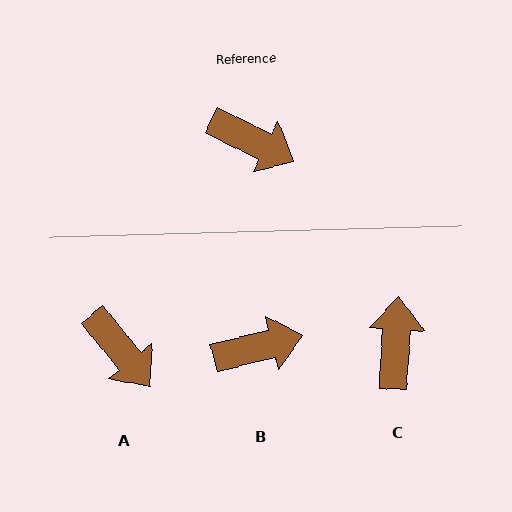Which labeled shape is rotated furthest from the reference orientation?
C, about 112 degrees away.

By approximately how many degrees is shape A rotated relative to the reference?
Approximately 25 degrees clockwise.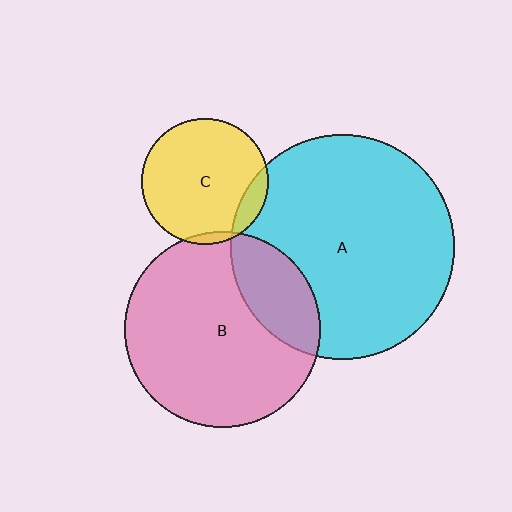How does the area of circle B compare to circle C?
Approximately 2.4 times.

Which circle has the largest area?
Circle A (cyan).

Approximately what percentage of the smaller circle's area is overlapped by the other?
Approximately 10%.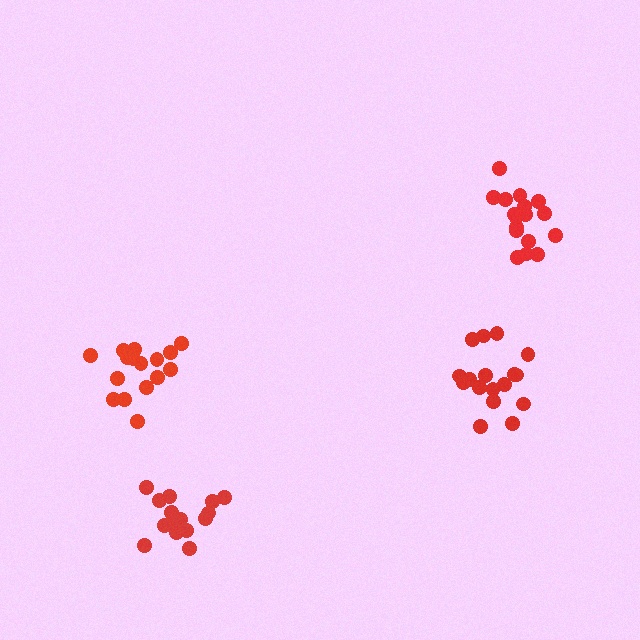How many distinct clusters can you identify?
There are 4 distinct clusters.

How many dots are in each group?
Group 1: 17 dots, Group 2: 17 dots, Group 3: 15 dots, Group 4: 17 dots (66 total).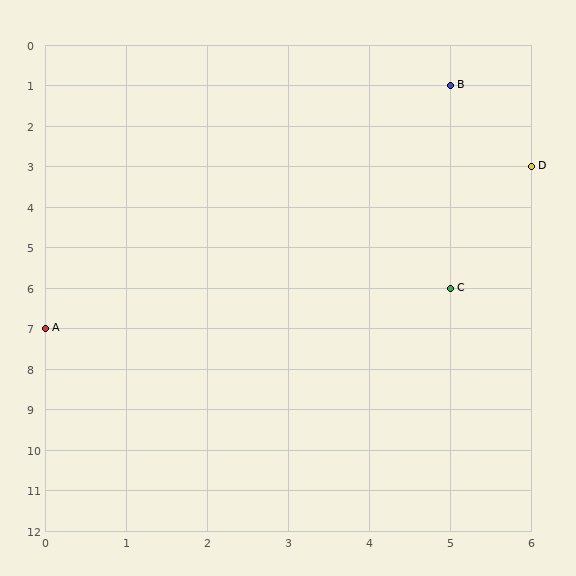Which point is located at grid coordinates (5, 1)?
Point B is at (5, 1).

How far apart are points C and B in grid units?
Points C and B are 5 rows apart.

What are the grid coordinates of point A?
Point A is at grid coordinates (0, 7).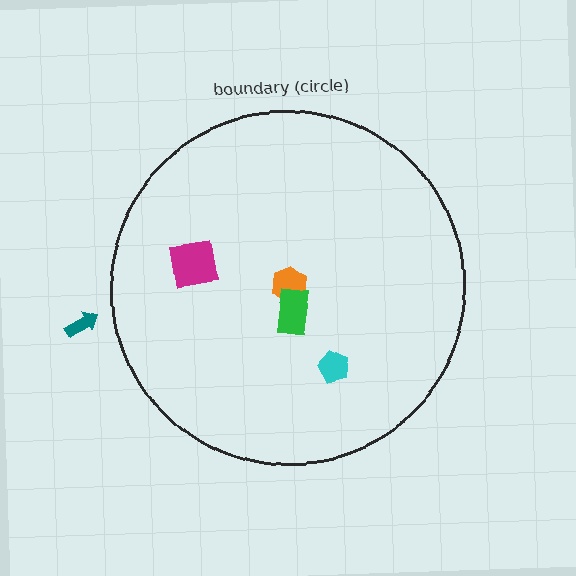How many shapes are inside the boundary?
4 inside, 1 outside.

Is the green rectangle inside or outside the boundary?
Inside.